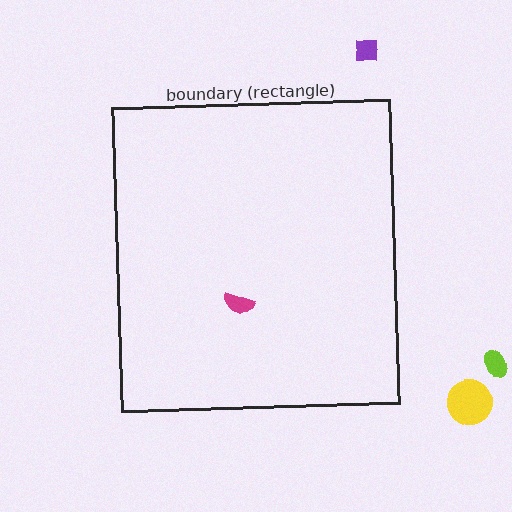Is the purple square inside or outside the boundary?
Outside.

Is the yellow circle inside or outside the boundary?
Outside.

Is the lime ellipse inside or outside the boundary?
Outside.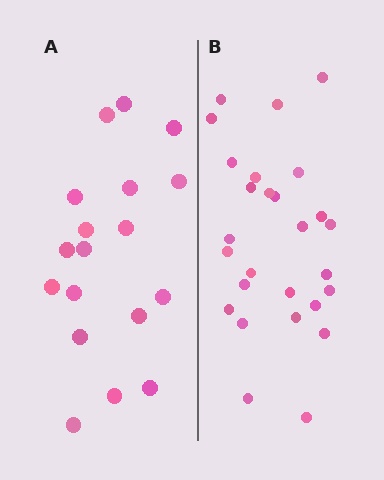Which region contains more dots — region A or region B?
Region B (the right region) has more dots.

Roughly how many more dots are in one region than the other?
Region B has roughly 8 or so more dots than region A.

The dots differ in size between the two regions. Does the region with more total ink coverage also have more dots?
No. Region A has more total ink coverage because its dots are larger, but region B actually contains more individual dots. Total area can be misleading — the number of items is what matters here.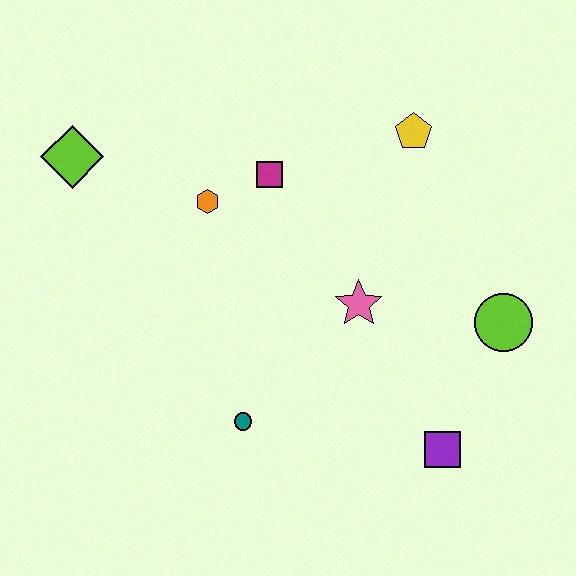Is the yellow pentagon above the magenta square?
Yes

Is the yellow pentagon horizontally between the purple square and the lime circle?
No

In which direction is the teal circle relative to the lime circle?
The teal circle is to the left of the lime circle.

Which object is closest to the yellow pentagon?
The magenta square is closest to the yellow pentagon.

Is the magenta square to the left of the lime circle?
Yes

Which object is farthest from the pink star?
The lime diamond is farthest from the pink star.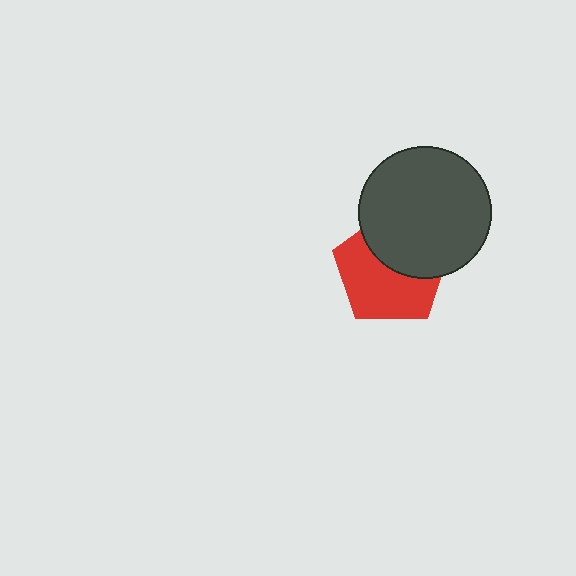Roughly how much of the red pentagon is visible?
About half of it is visible (roughly 58%).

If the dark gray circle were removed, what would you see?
You would see the complete red pentagon.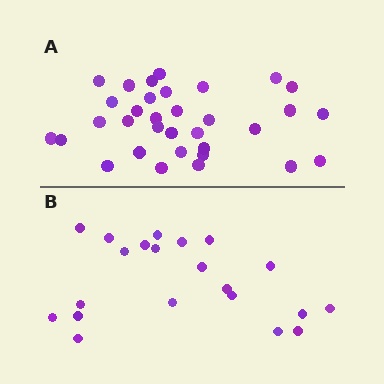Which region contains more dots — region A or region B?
Region A (the top region) has more dots.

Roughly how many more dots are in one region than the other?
Region A has roughly 12 or so more dots than region B.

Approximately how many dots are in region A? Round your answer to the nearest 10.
About 30 dots. (The exact count is 33, which rounds to 30.)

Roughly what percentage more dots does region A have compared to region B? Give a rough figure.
About 55% more.